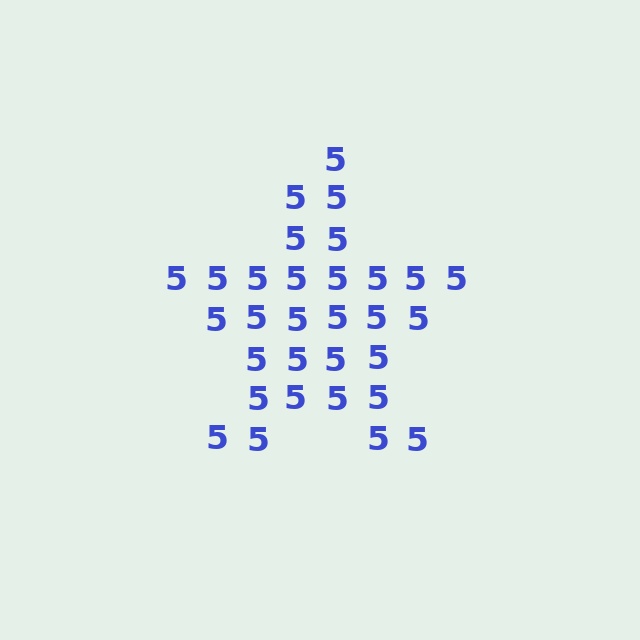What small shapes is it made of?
It is made of small digit 5's.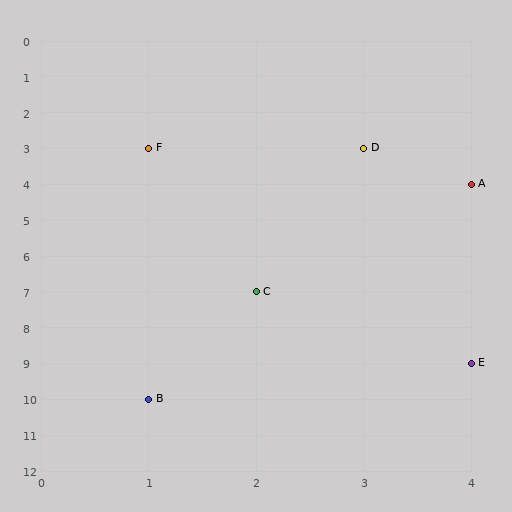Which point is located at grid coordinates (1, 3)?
Point F is at (1, 3).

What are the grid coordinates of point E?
Point E is at grid coordinates (4, 9).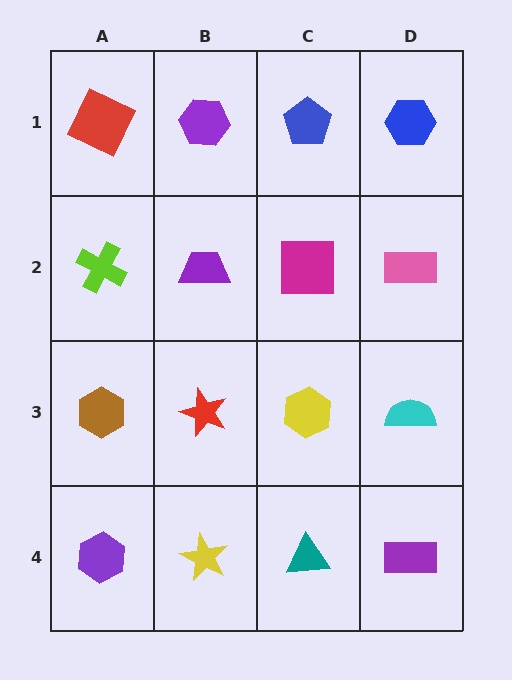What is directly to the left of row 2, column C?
A purple trapezoid.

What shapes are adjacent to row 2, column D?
A blue hexagon (row 1, column D), a cyan semicircle (row 3, column D), a magenta square (row 2, column C).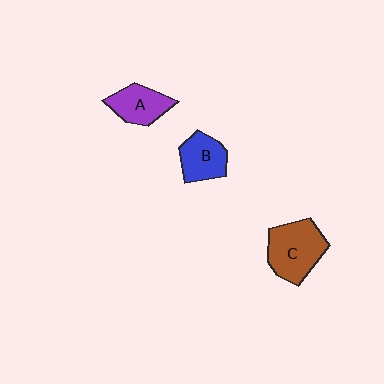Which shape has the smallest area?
Shape A (purple).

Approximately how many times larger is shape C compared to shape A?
Approximately 1.5 times.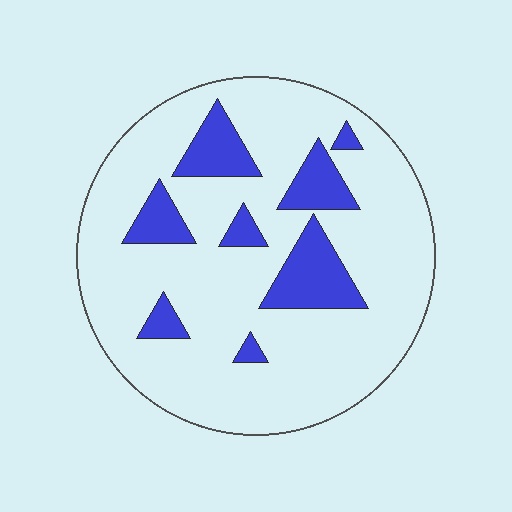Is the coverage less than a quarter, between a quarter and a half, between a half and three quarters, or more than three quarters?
Less than a quarter.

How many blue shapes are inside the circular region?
8.